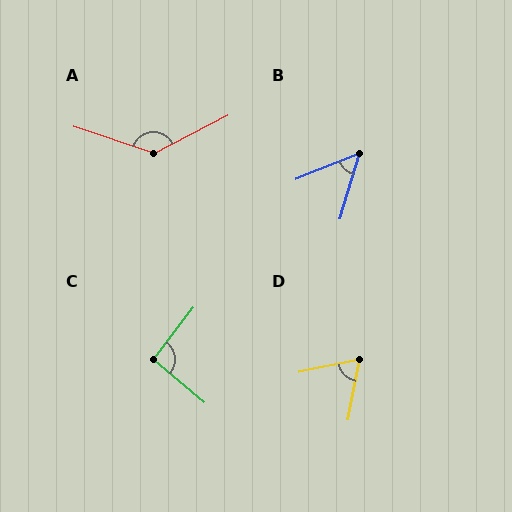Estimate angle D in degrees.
Approximately 68 degrees.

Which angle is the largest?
A, at approximately 134 degrees.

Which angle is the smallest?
B, at approximately 52 degrees.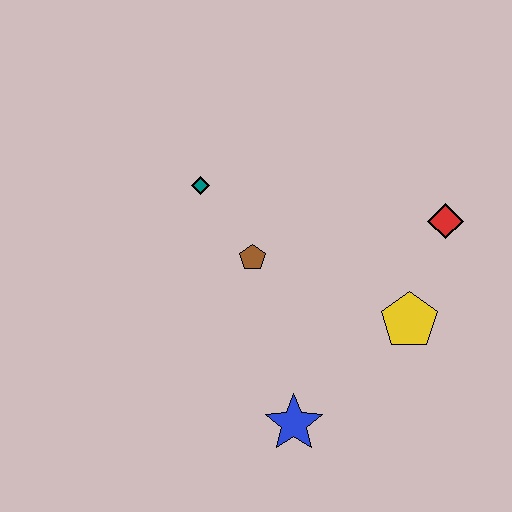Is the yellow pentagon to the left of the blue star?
No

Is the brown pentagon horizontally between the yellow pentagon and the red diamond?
No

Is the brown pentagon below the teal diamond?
Yes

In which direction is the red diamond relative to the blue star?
The red diamond is above the blue star.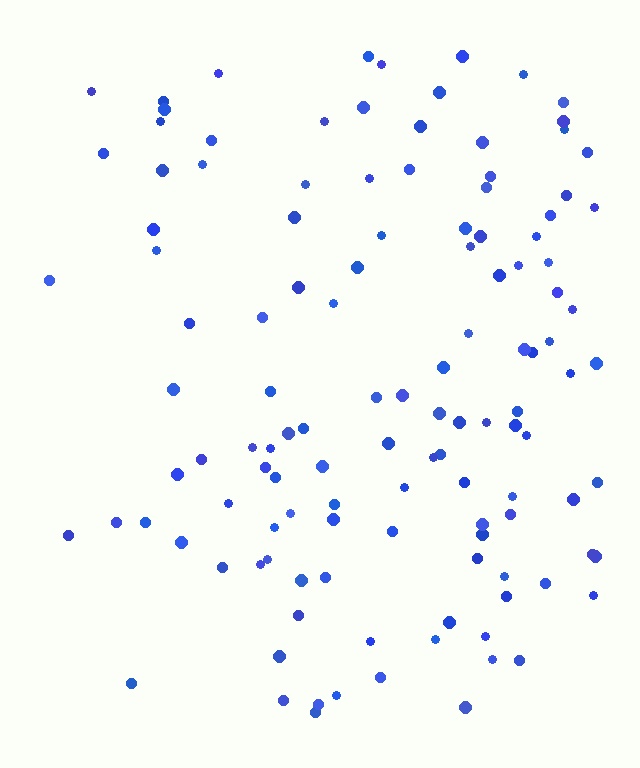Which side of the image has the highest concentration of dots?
The right.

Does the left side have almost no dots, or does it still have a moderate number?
Still a moderate number, just noticeably fewer than the right.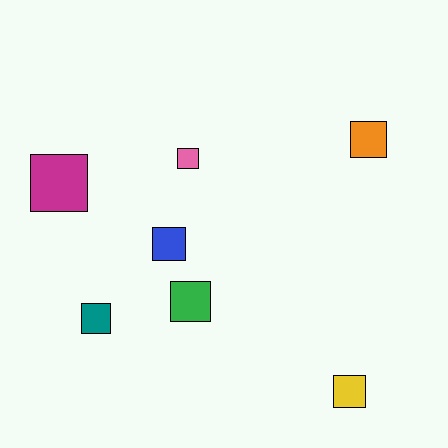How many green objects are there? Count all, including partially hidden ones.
There is 1 green object.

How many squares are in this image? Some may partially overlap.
There are 7 squares.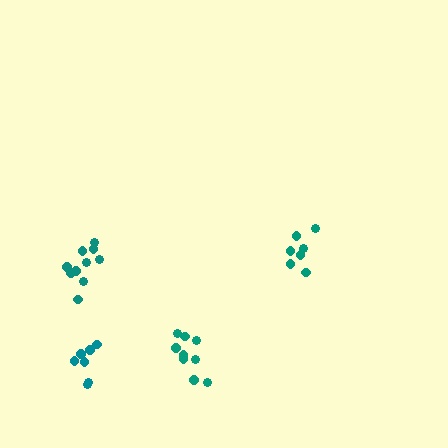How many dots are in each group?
Group 1: 7 dots, Group 2: 9 dots, Group 3: 10 dots, Group 4: 7 dots (33 total).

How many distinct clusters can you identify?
There are 4 distinct clusters.